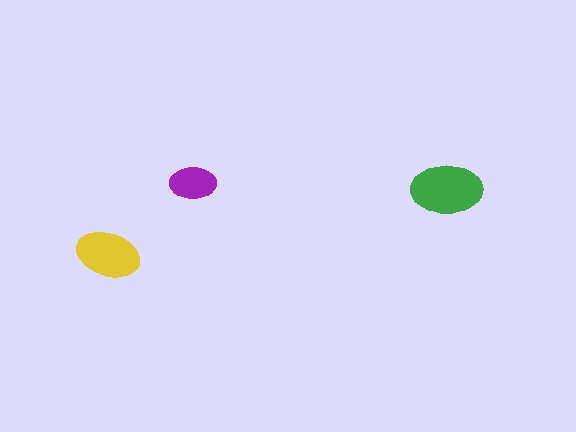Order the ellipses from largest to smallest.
the green one, the yellow one, the purple one.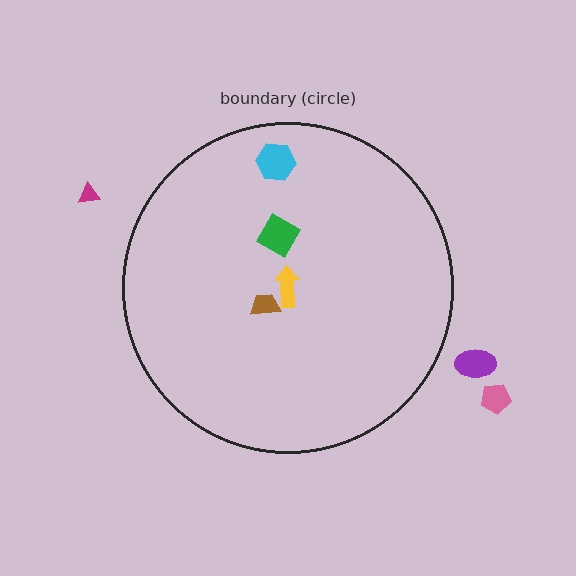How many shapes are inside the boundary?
4 inside, 3 outside.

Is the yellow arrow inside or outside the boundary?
Inside.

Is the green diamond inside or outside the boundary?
Inside.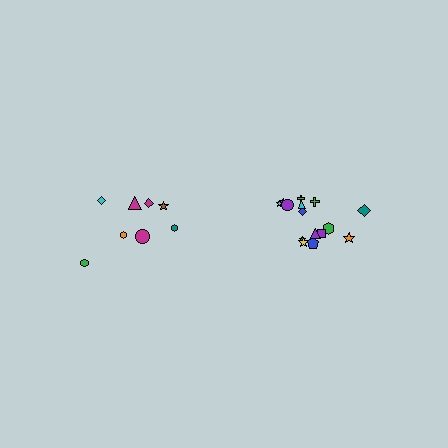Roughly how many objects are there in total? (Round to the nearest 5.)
Roughly 25 objects in total.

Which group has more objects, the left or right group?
The right group.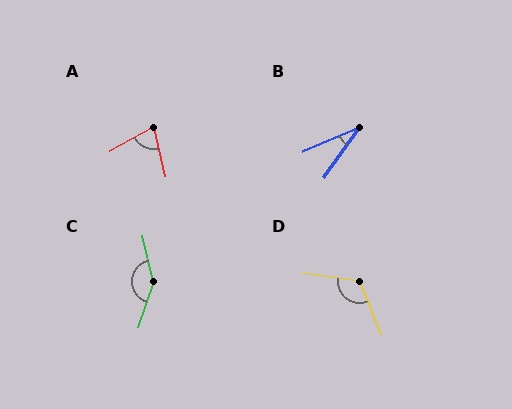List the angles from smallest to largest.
B (31°), A (74°), D (120°), C (148°).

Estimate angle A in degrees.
Approximately 74 degrees.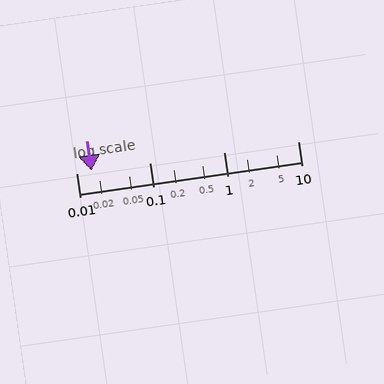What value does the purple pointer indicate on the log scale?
The pointer indicates approximately 0.016.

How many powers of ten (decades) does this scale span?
The scale spans 3 decades, from 0.01 to 10.